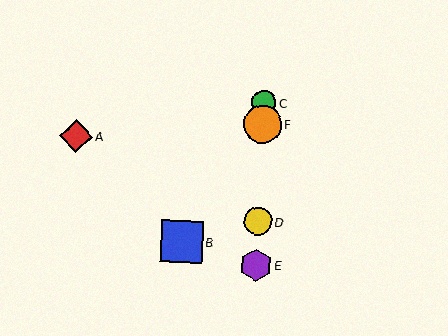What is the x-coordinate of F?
Object F is at x≈263.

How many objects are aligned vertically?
4 objects (C, D, E, F) are aligned vertically.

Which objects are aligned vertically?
Objects C, D, E, F are aligned vertically.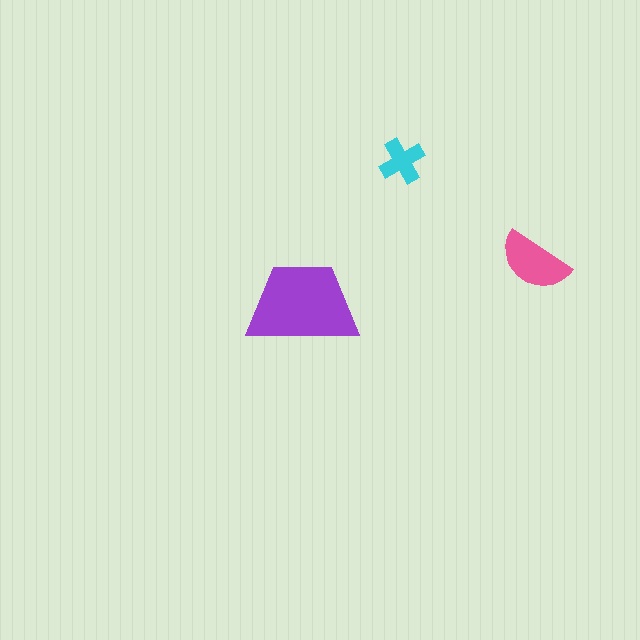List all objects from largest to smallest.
The purple trapezoid, the pink semicircle, the cyan cross.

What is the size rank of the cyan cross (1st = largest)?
3rd.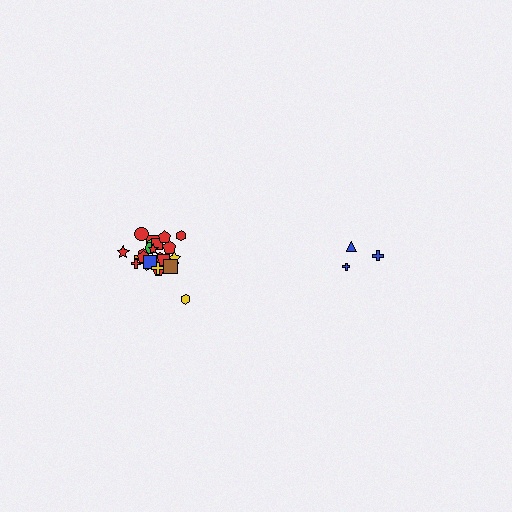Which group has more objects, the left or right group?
The left group.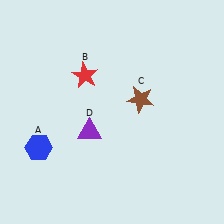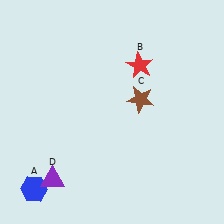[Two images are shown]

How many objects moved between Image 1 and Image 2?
3 objects moved between the two images.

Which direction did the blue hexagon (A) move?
The blue hexagon (A) moved down.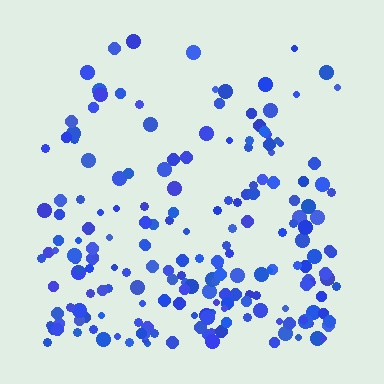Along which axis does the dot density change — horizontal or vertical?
Vertical.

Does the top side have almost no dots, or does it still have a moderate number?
Still a moderate number, just noticeably fewer than the bottom.